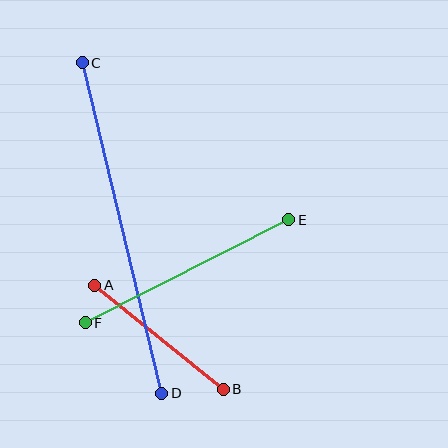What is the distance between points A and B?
The distance is approximately 165 pixels.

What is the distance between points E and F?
The distance is approximately 228 pixels.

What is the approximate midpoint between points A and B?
The midpoint is at approximately (159, 337) pixels.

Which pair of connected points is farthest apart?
Points C and D are farthest apart.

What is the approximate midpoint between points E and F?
The midpoint is at approximately (187, 271) pixels.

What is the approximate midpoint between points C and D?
The midpoint is at approximately (122, 228) pixels.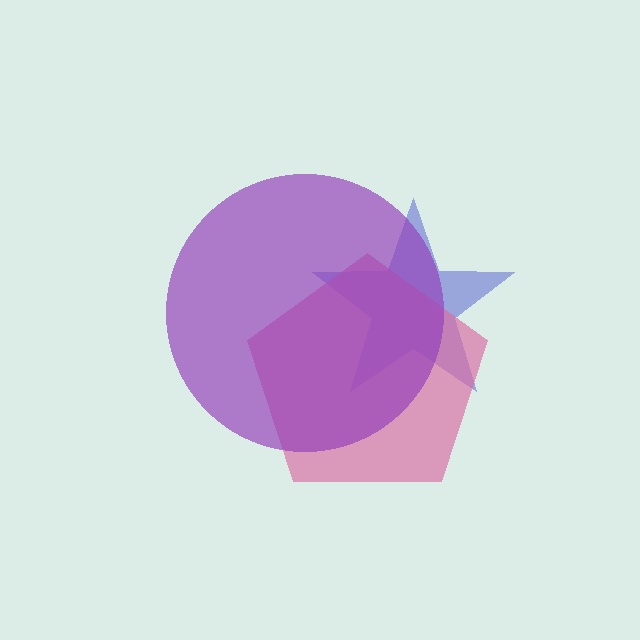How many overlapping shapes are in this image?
There are 3 overlapping shapes in the image.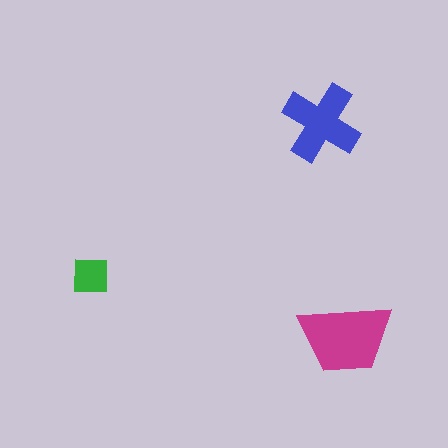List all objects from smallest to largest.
The green square, the blue cross, the magenta trapezoid.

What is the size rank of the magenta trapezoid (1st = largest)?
1st.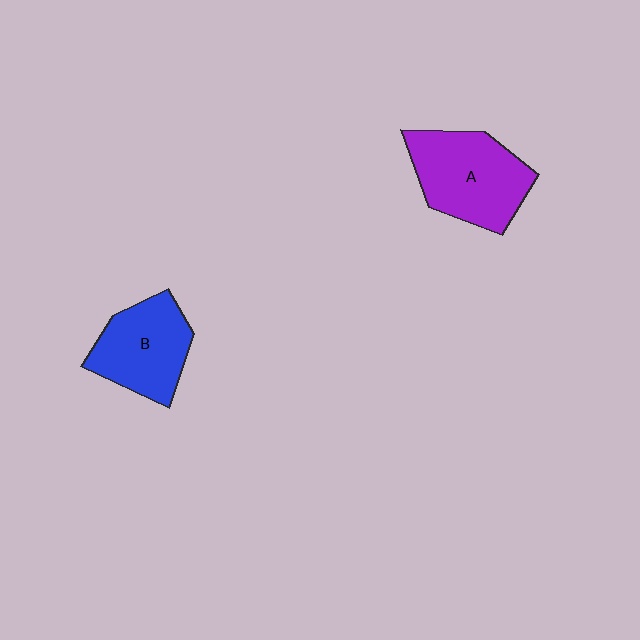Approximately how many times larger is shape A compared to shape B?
Approximately 1.2 times.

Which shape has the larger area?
Shape A (purple).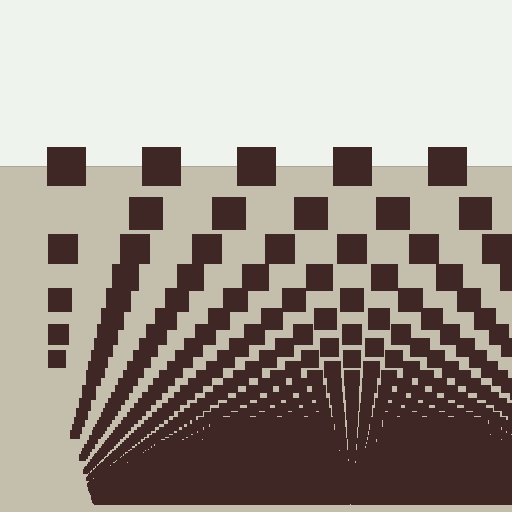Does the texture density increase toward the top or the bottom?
Density increases toward the bottom.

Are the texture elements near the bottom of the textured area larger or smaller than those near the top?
Smaller. The gradient is inverted — elements near the bottom are smaller and denser.